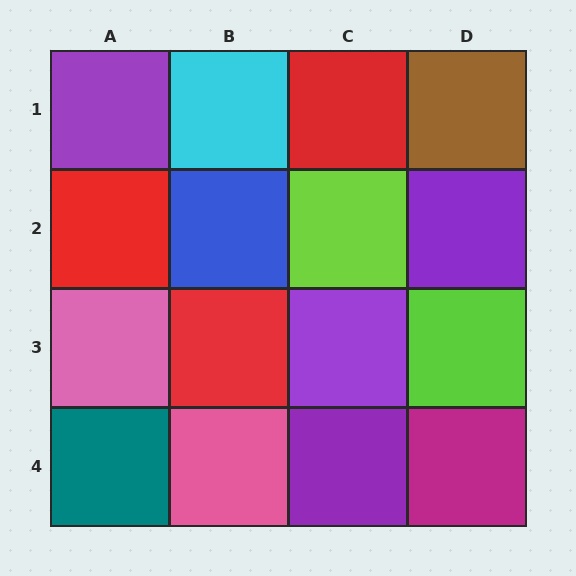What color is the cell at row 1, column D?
Brown.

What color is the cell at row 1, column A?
Purple.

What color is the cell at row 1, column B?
Cyan.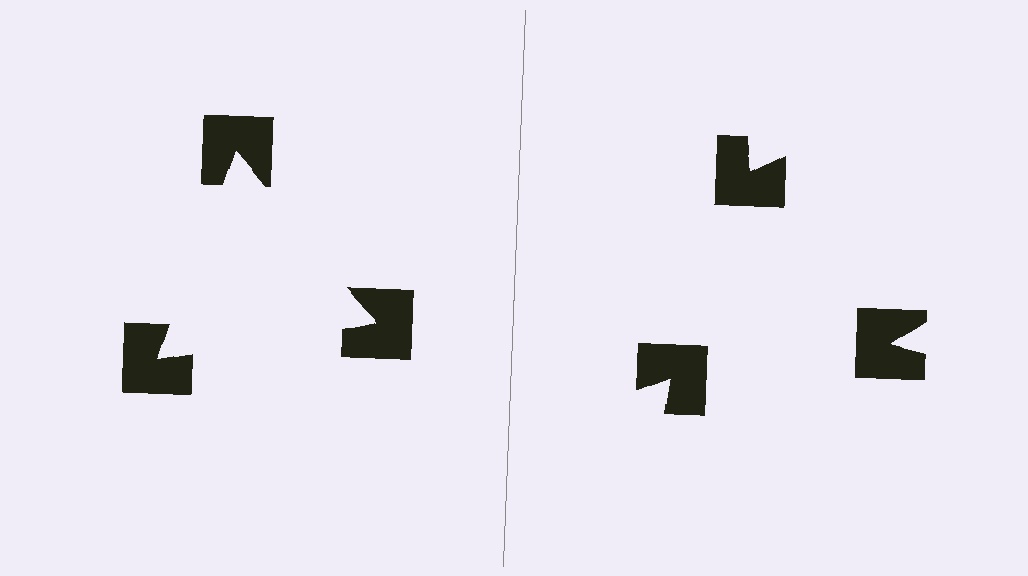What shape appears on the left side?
An illusory triangle.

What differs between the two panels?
The notched squares are positioned identically on both sides; only the wedge orientations differ. On the left they align to a triangle; on the right they are misaligned.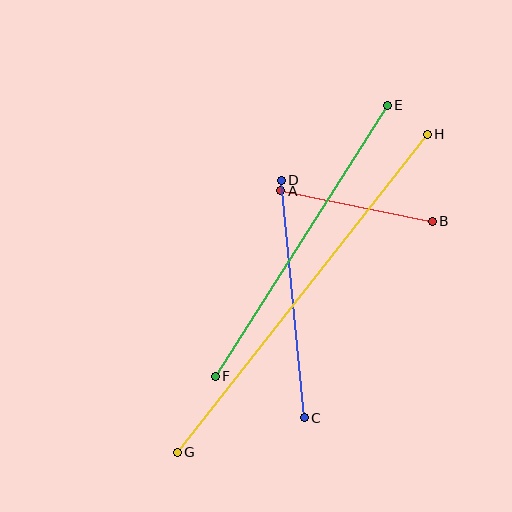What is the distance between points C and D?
The distance is approximately 239 pixels.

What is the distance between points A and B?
The distance is approximately 155 pixels.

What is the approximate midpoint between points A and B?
The midpoint is at approximately (356, 206) pixels.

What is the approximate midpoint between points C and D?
The midpoint is at approximately (293, 299) pixels.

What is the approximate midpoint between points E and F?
The midpoint is at approximately (301, 241) pixels.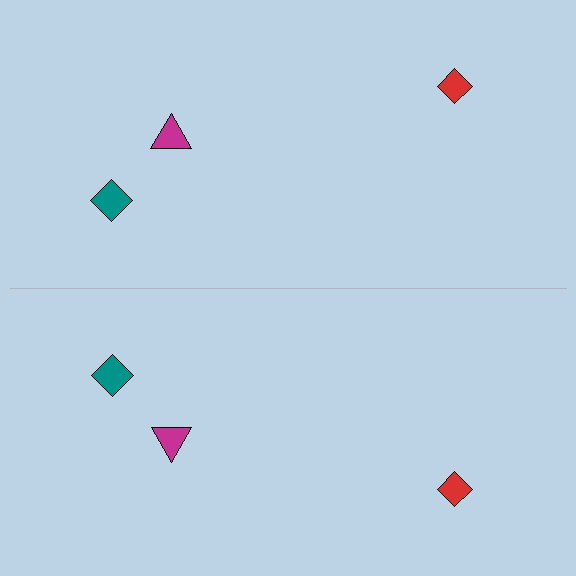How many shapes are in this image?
There are 6 shapes in this image.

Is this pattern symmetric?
Yes, this pattern has bilateral (reflection) symmetry.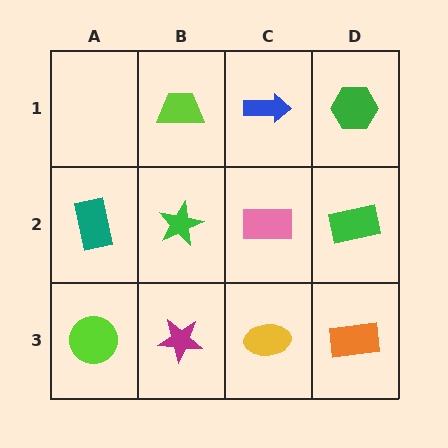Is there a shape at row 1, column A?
No, that cell is empty.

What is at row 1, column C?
A blue arrow.